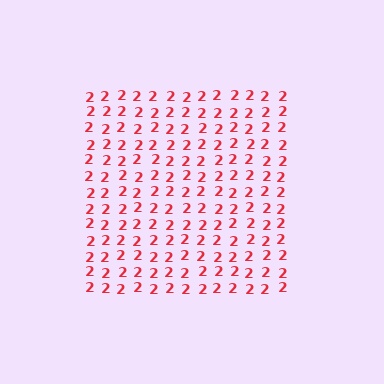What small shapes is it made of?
It is made of small digit 2's.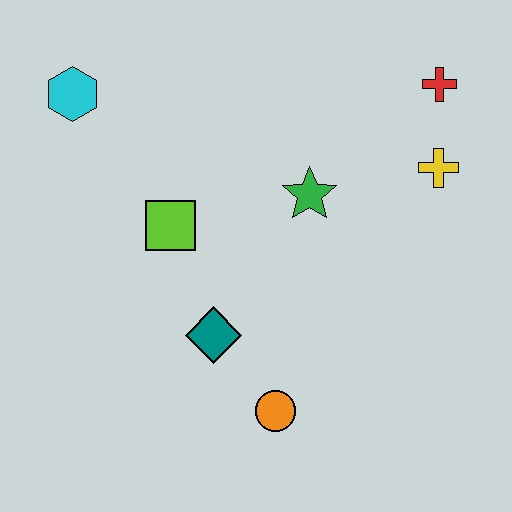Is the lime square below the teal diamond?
No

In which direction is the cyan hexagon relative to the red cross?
The cyan hexagon is to the left of the red cross.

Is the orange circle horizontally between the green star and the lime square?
Yes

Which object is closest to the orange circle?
The teal diamond is closest to the orange circle.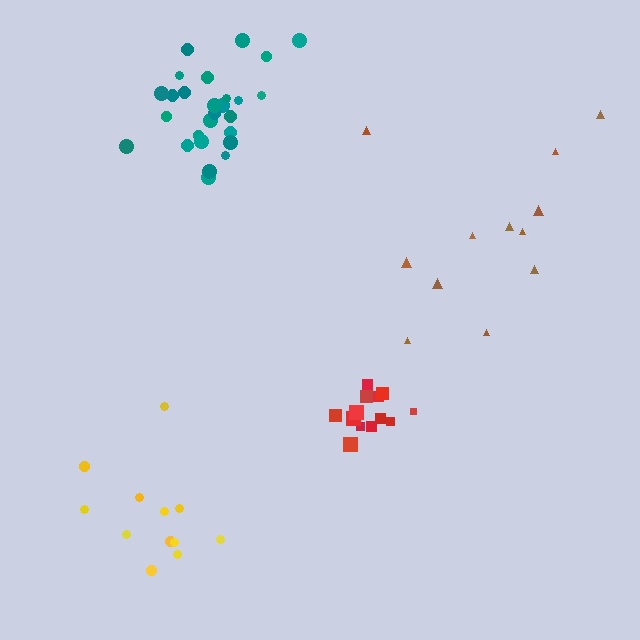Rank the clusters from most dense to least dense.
red, teal, yellow, brown.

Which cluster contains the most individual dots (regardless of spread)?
Teal (28).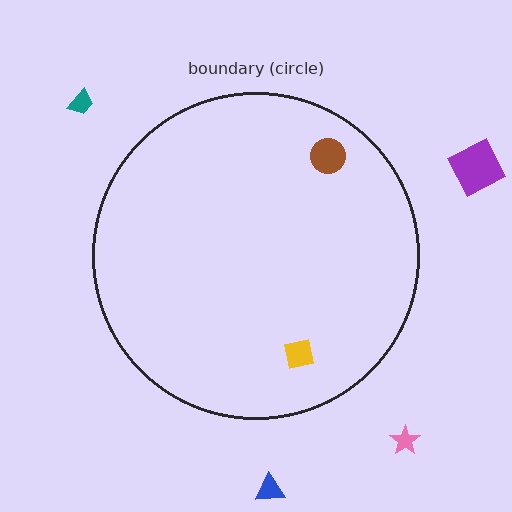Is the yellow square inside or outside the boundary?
Inside.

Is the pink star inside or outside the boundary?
Outside.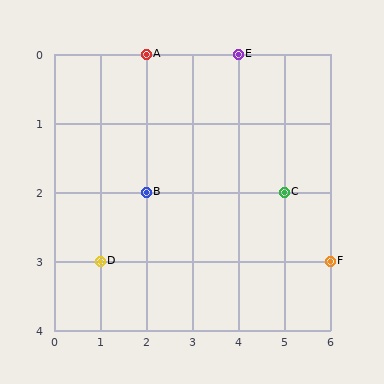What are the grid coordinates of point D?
Point D is at grid coordinates (1, 3).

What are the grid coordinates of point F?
Point F is at grid coordinates (6, 3).